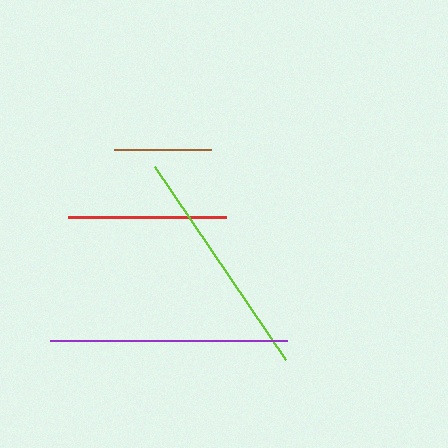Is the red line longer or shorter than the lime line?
The lime line is longer than the red line.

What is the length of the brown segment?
The brown segment is approximately 98 pixels long.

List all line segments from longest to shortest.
From longest to shortest: purple, lime, red, brown.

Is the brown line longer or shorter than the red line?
The red line is longer than the brown line.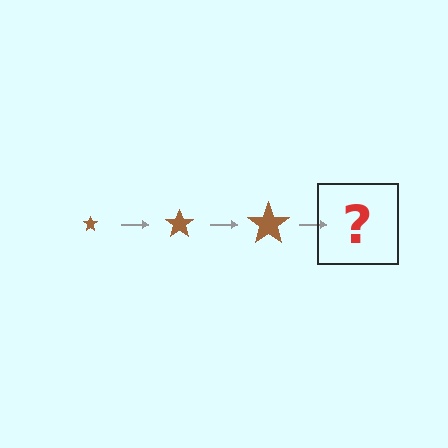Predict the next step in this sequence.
The next step is a brown star, larger than the previous one.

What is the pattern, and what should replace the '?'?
The pattern is that the star gets progressively larger each step. The '?' should be a brown star, larger than the previous one.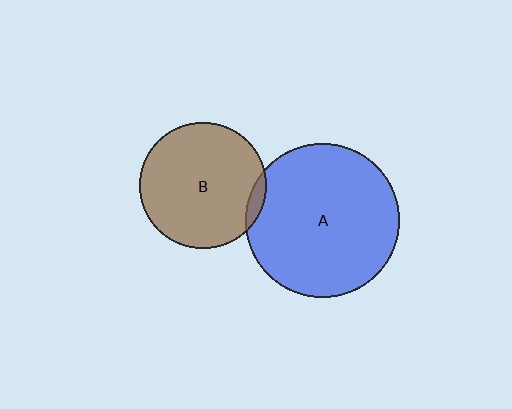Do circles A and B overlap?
Yes.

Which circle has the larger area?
Circle A (blue).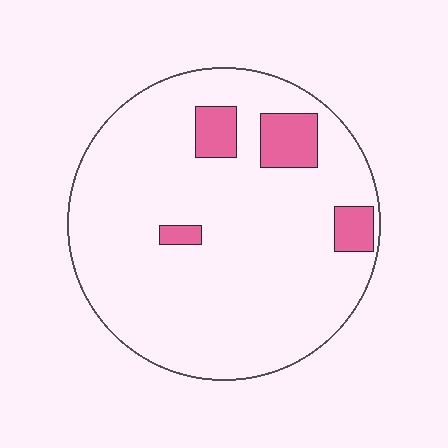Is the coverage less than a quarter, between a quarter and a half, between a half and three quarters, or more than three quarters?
Less than a quarter.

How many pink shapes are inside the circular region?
4.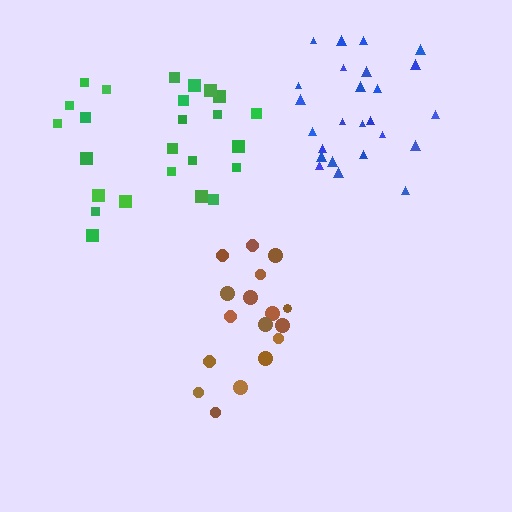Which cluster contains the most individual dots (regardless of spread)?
Blue (25).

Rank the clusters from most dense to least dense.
brown, green, blue.